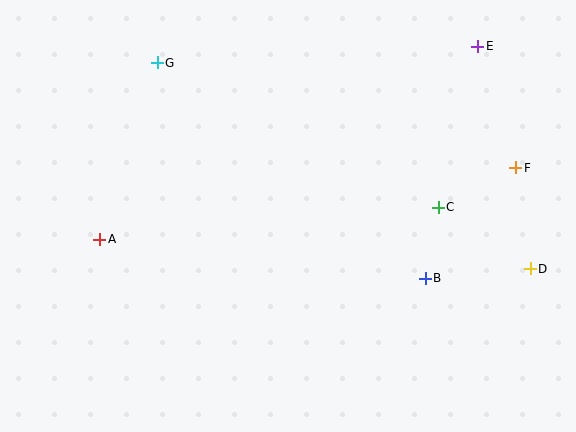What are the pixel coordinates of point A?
Point A is at (100, 239).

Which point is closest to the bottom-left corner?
Point A is closest to the bottom-left corner.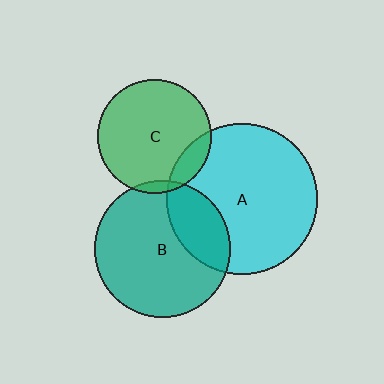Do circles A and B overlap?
Yes.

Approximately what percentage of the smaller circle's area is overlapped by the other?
Approximately 25%.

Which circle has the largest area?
Circle A (cyan).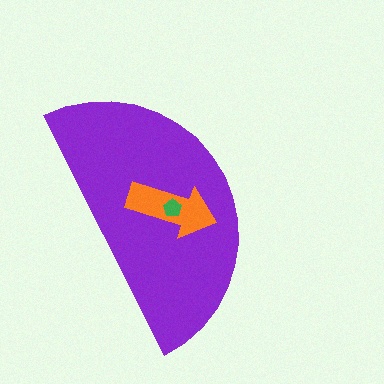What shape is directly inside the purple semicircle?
The orange arrow.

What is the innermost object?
The green pentagon.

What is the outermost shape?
The purple semicircle.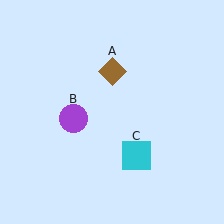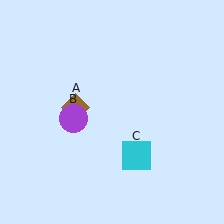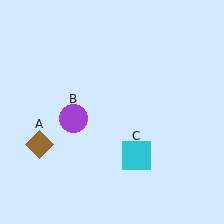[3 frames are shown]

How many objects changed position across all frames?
1 object changed position: brown diamond (object A).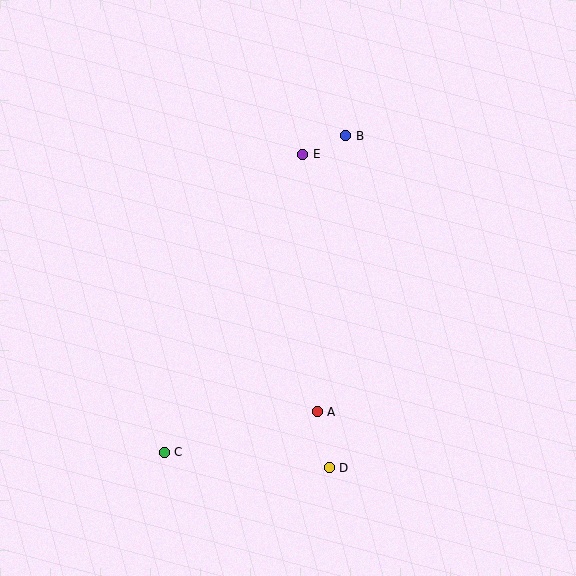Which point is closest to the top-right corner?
Point B is closest to the top-right corner.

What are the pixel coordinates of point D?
Point D is at (329, 468).